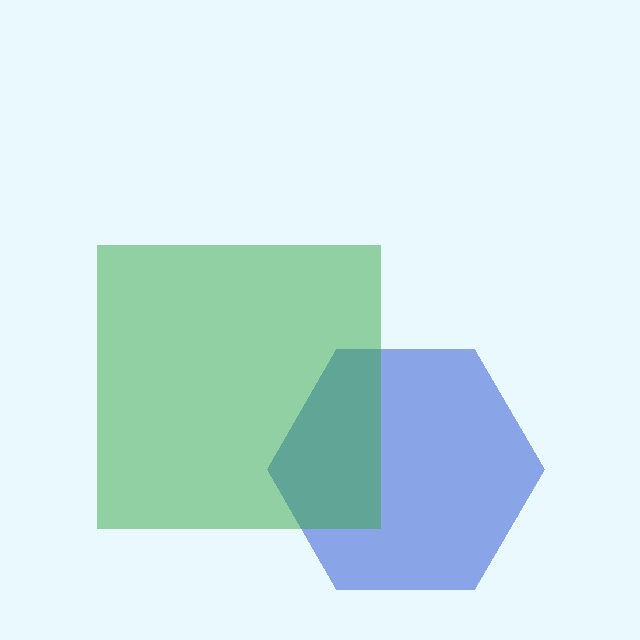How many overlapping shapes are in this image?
There are 2 overlapping shapes in the image.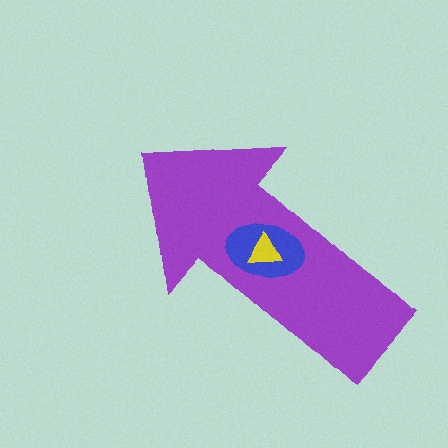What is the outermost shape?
The purple arrow.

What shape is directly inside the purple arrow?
The blue ellipse.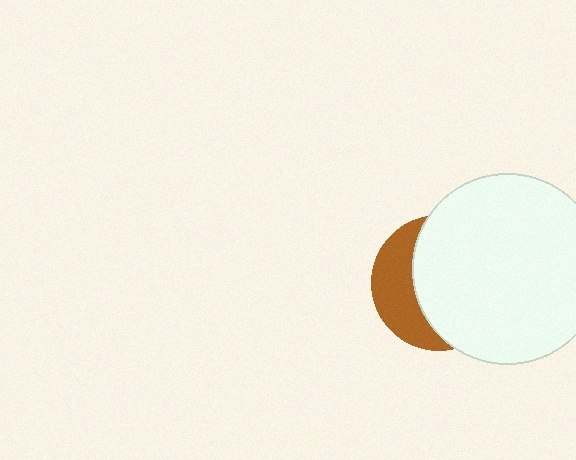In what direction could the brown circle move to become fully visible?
The brown circle could move left. That would shift it out from behind the white circle entirely.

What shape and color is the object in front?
The object in front is a white circle.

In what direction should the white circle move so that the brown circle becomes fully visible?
The white circle should move right. That is the shortest direction to clear the overlap and leave the brown circle fully visible.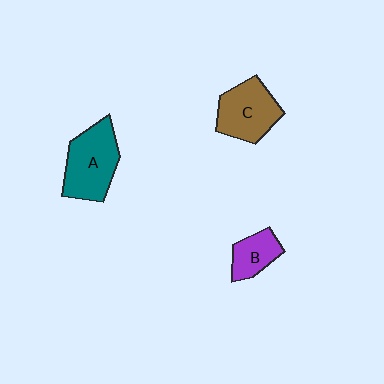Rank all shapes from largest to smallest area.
From largest to smallest: A (teal), C (brown), B (purple).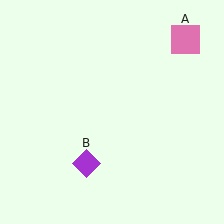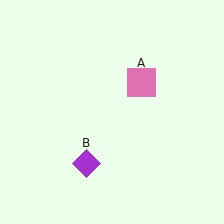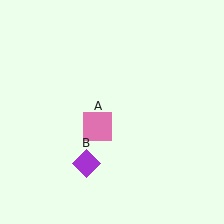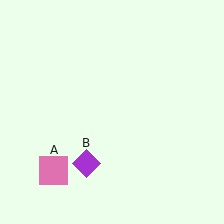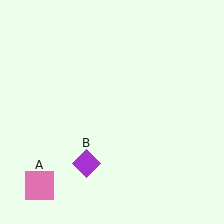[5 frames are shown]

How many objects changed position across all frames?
1 object changed position: pink square (object A).